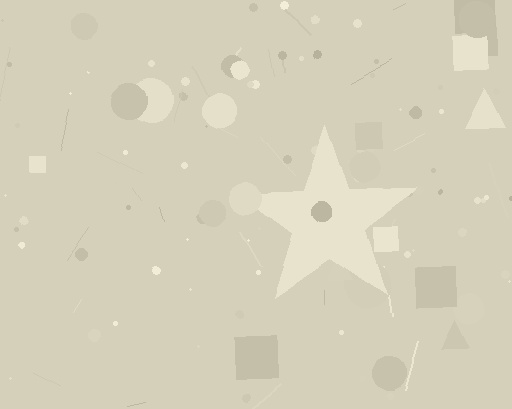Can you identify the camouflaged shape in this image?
The camouflaged shape is a star.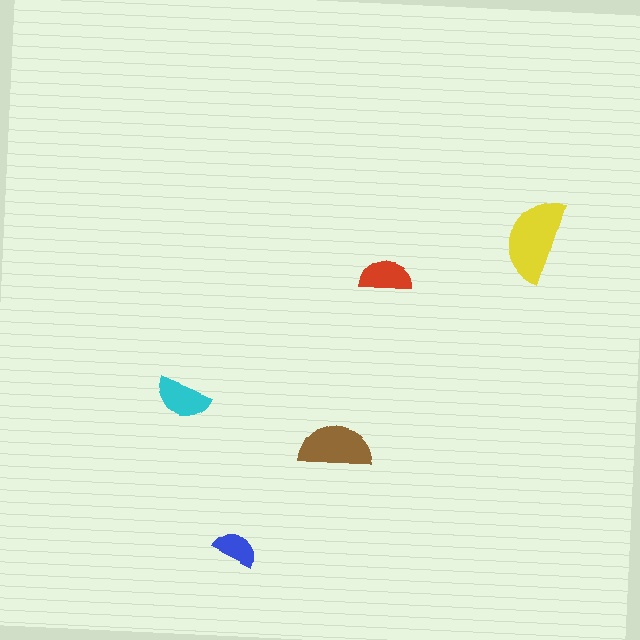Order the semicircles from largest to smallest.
the yellow one, the brown one, the cyan one, the red one, the blue one.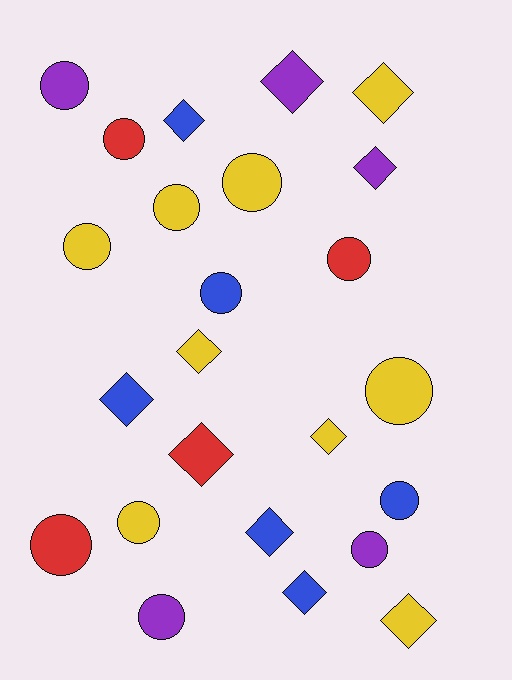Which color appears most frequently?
Yellow, with 9 objects.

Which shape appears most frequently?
Circle, with 13 objects.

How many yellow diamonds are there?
There are 4 yellow diamonds.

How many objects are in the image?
There are 24 objects.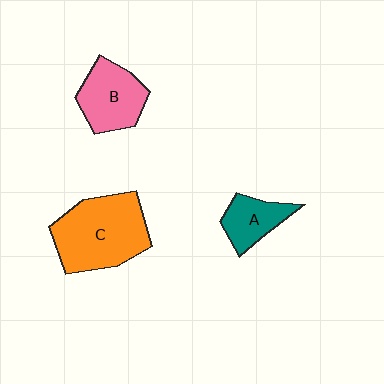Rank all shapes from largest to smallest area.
From largest to smallest: C (orange), B (pink), A (teal).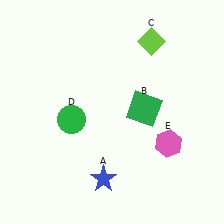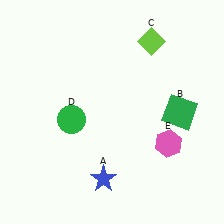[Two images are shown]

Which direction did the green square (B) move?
The green square (B) moved right.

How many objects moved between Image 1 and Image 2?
1 object moved between the two images.